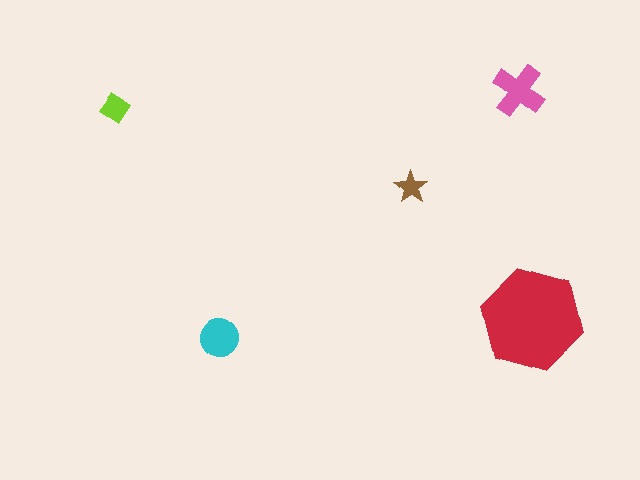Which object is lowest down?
The cyan circle is bottommost.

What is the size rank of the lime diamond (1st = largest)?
4th.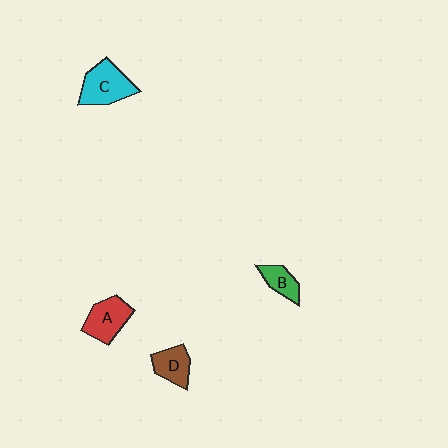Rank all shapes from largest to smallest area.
From largest to smallest: C (cyan), A (red), D (brown), B (green).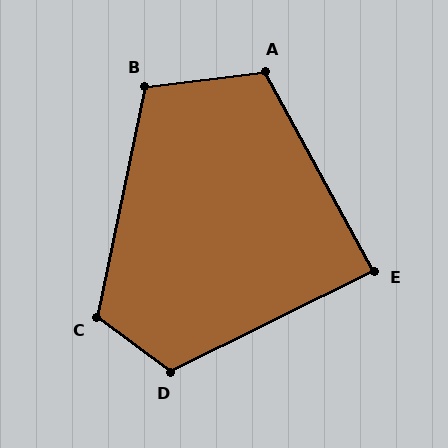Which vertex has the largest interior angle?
D, at approximately 117 degrees.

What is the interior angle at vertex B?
Approximately 109 degrees (obtuse).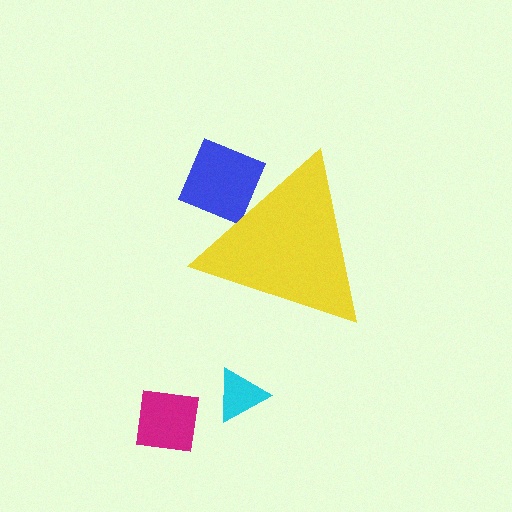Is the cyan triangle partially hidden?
No, the cyan triangle is fully visible.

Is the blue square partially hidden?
Yes, the blue square is partially hidden behind the yellow triangle.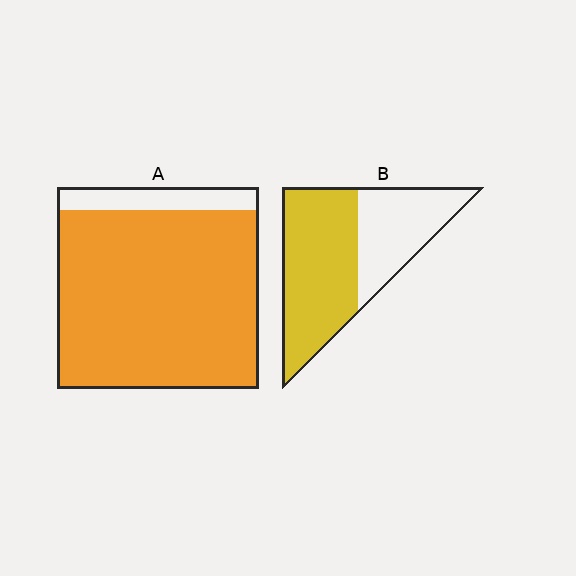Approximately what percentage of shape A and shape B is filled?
A is approximately 90% and B is approximately 60%.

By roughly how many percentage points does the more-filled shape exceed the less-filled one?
By roughly 30 percentage points (A over B).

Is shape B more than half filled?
Yes.